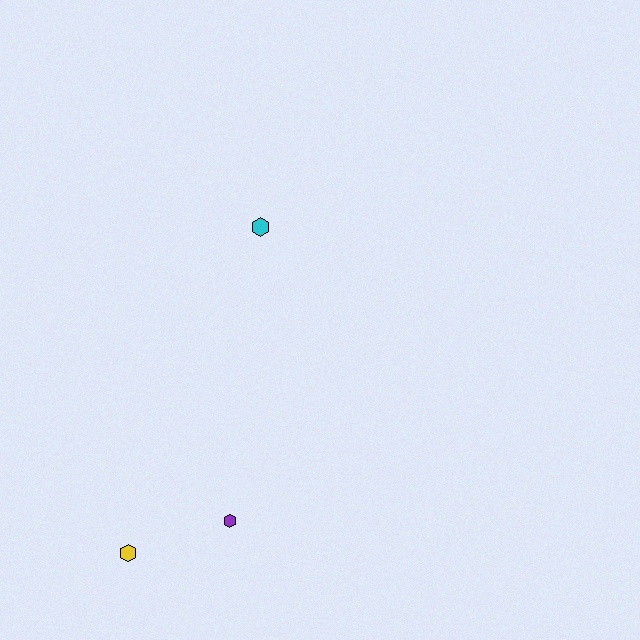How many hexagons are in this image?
There are 3 hexagons.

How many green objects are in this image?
There are no green objects.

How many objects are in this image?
There are 3 objects.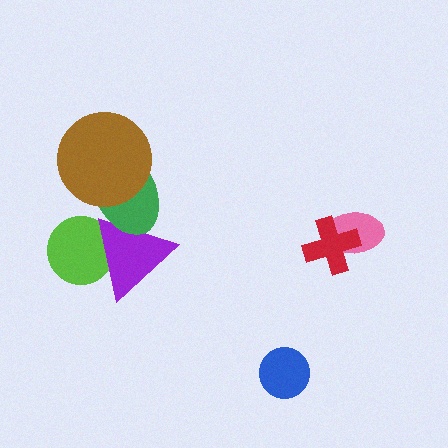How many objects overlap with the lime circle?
1 object overlaps with the lime circle.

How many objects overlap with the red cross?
1 object overlaps with the red cross.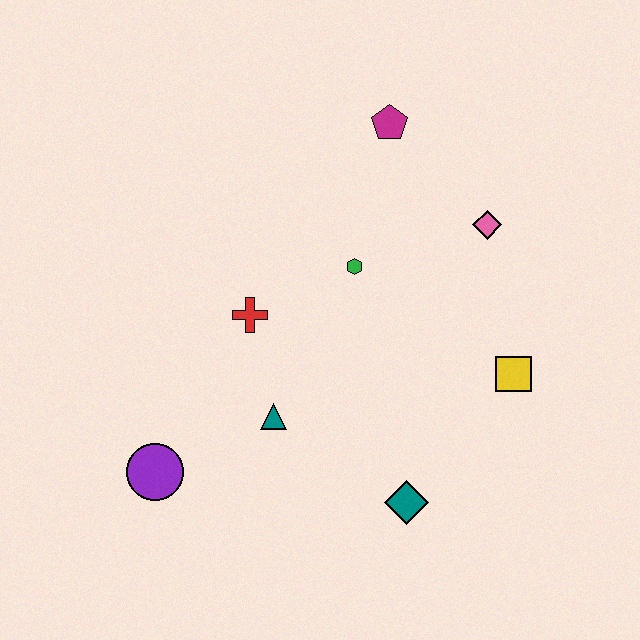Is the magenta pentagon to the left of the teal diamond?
Yes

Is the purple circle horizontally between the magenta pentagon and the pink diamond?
No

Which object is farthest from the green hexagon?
The purple circle is farthest from the green hexagon.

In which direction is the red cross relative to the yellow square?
The red cross is to the left of the yellow square.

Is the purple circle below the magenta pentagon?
Yes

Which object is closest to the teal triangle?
The red cross is closest to the teal triangle.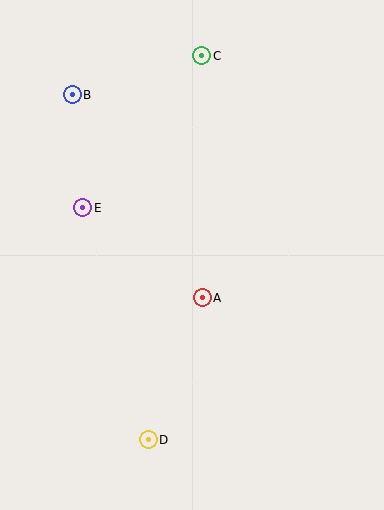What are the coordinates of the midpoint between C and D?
The midpoint between C and D is at (175, 248).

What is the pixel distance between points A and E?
The distance between A and E is 150 pixels.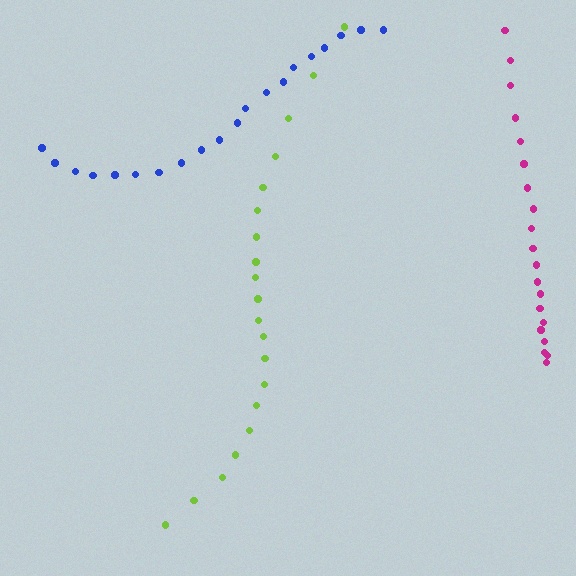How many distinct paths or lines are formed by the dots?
There are 3 distinct paths.